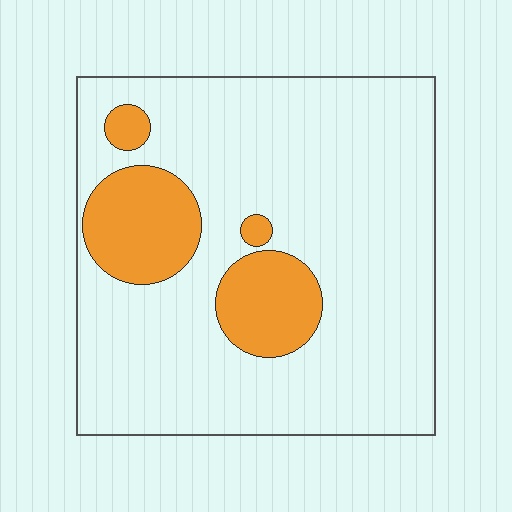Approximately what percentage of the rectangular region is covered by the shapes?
Approximately 20%.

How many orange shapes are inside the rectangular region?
4.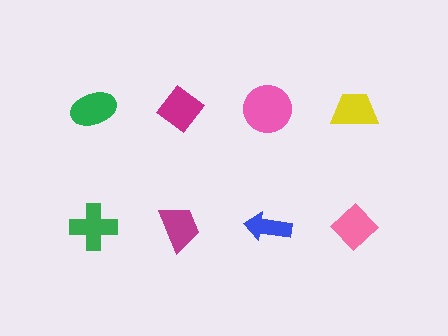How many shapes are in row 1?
4 shapes.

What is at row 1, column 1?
A green ellipse.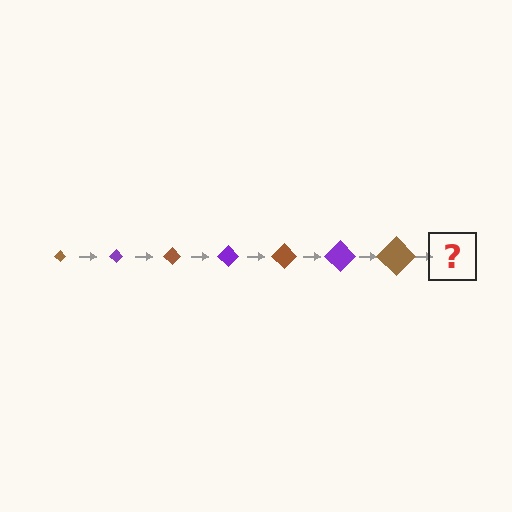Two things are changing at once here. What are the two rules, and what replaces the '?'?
The two rules are that the diamond grows larger each step and the color cycles through brown and purple. The '?' should be a purple diamond, larger than the previous one.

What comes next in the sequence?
The next element should be a purple diamond, larger than the previous one.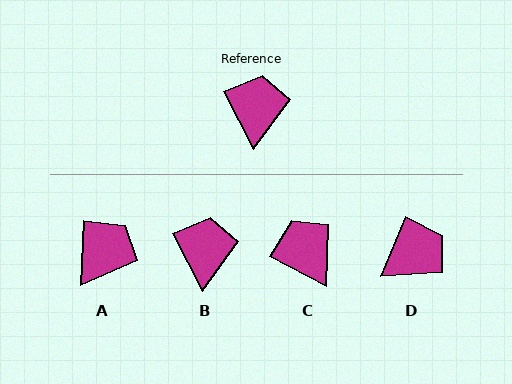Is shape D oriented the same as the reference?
No, it is off by about 50 degrees.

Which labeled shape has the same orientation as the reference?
B.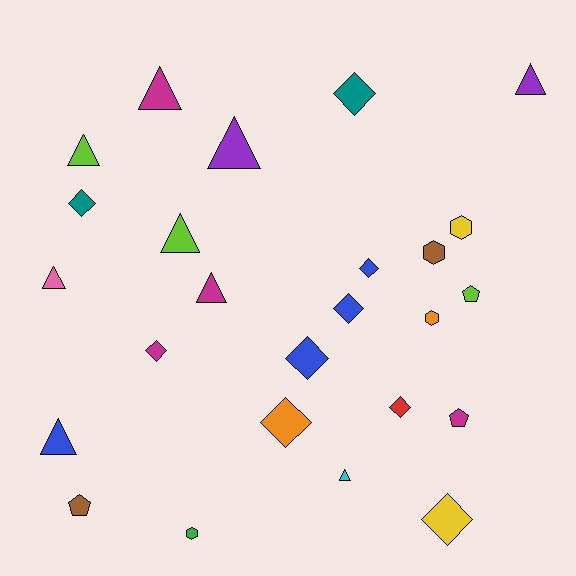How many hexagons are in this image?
There are 4 hexagons.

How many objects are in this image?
There are 25 objects.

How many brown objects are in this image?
There are 2 brown objects.